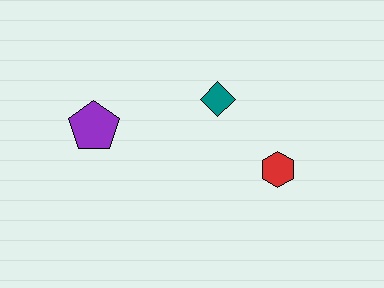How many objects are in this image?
There are 3 objects.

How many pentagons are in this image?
There is 1 pentagon.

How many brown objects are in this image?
There are no brown objects.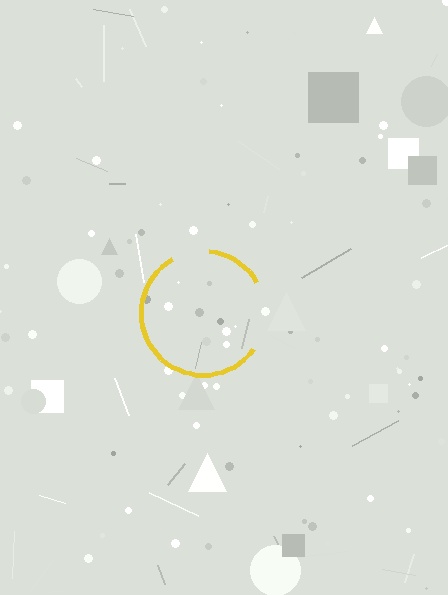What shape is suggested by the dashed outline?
The dashed outline suggests a circle.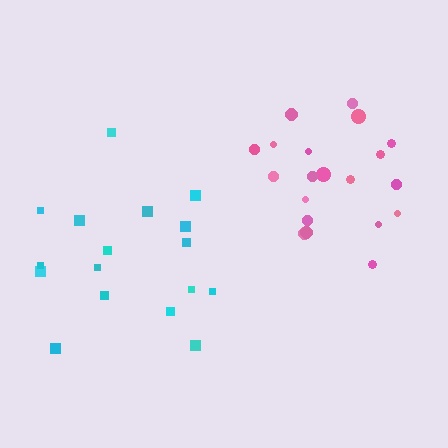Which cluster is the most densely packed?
Pink.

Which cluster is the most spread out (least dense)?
Cyan.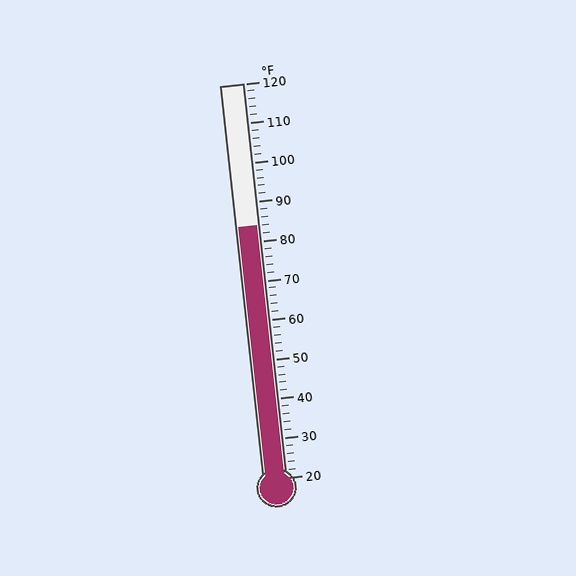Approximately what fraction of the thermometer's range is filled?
The thermometer is filled to approximately 65% of its range.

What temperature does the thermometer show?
The thermometer shows approximately 84°F.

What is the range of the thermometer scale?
The thermometer scale ranges from 20°F to 120°F.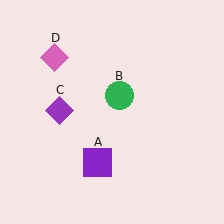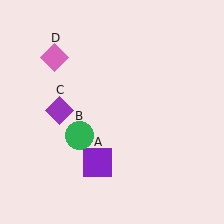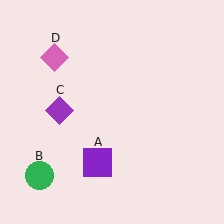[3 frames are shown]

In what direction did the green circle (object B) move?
The green circle (object B) moved down and to the left.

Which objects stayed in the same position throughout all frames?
Purple square (object A) and purple diamond (object C) and pink diamond (object D) remained stationary.